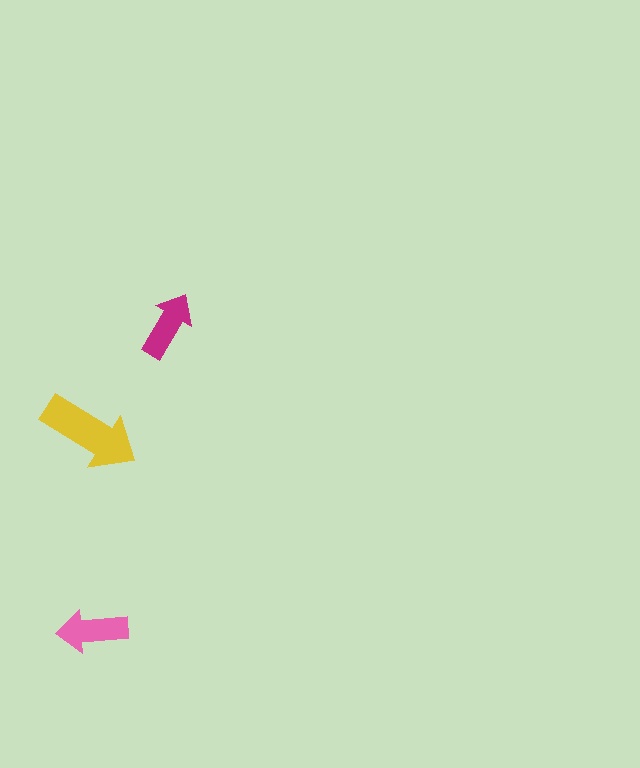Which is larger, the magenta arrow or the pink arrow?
The pink one.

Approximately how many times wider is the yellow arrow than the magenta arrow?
About 1.5 times wider.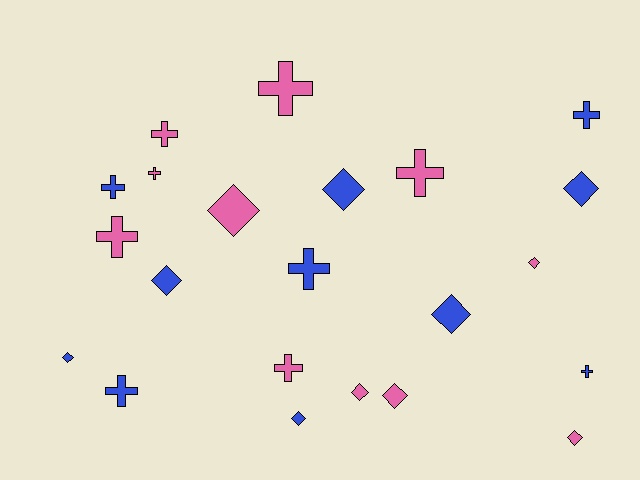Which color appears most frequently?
Blue, with 11 objects.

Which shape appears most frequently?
Diamond, with 11 objects.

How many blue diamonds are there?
There are 6 blue diamonds.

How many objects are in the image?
There are 22 objects.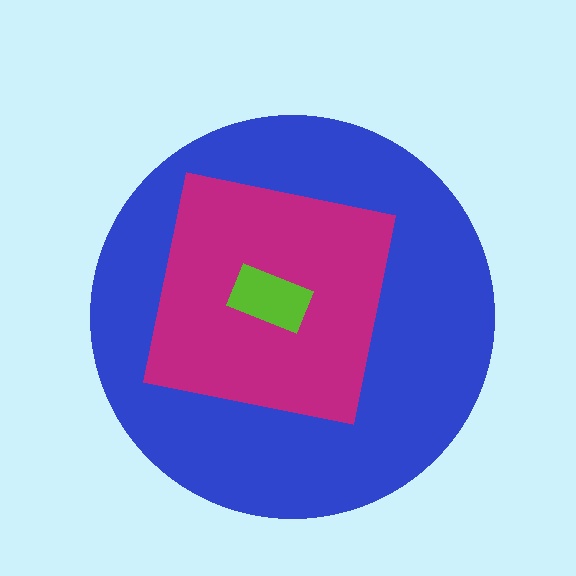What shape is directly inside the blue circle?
The magenta square.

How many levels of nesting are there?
3.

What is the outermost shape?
The blue circle.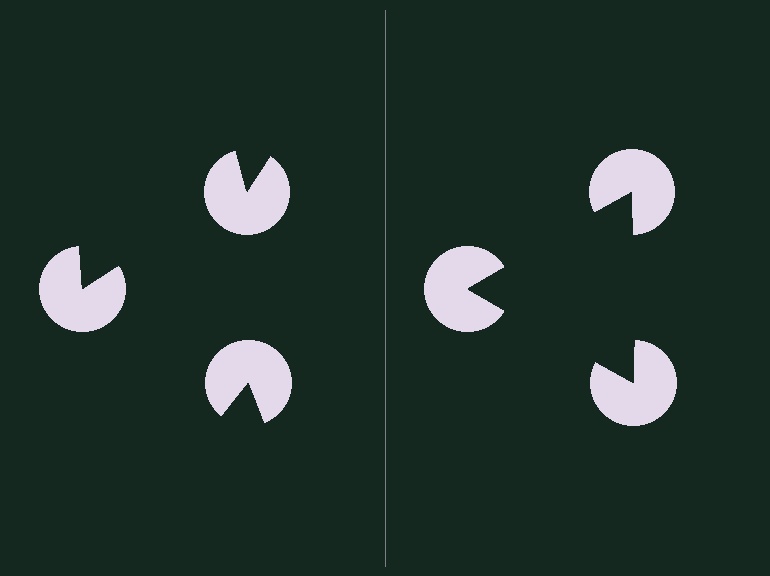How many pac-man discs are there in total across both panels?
6 — 3 on each side.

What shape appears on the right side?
An illusory triangle.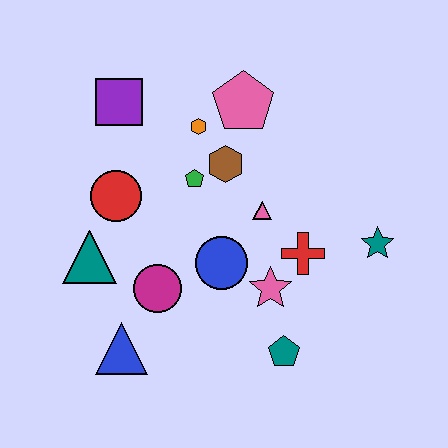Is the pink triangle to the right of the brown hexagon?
Yes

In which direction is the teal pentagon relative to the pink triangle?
The teal pentagon is below the pink triangle.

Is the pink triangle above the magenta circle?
Yes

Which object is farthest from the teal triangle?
The teal star is farthest from the teal triangle.